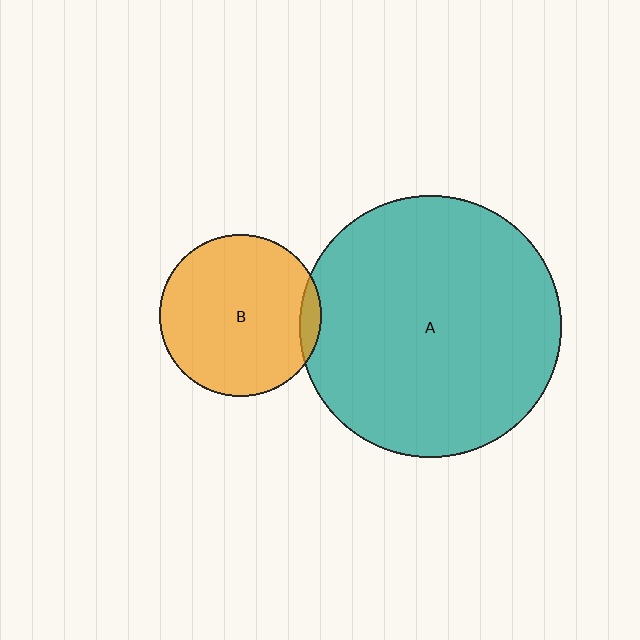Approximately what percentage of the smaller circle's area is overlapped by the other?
Approximately 5%.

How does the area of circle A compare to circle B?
Approximately 2.6 times.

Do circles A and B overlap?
Yes.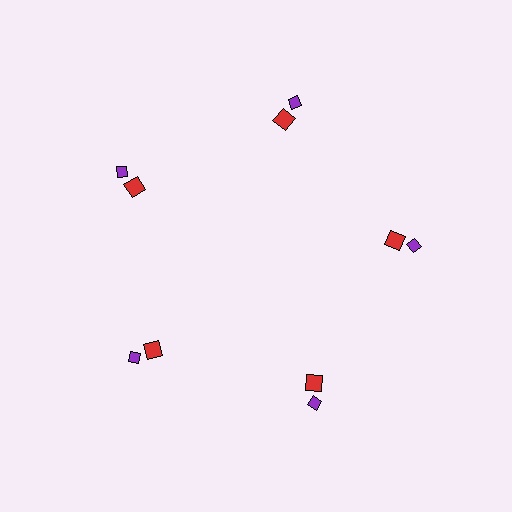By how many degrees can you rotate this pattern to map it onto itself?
The pattern maps onto itself every 72 degrees of rotation.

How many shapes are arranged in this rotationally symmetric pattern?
There are 10 shapes, arranged in 5 groups of 2.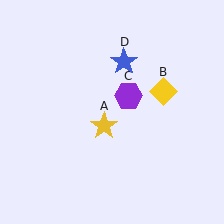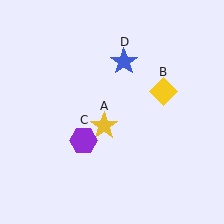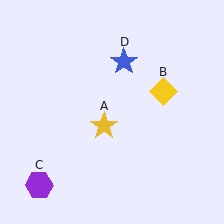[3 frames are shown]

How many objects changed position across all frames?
1 object changed position: purple hexagon (object C).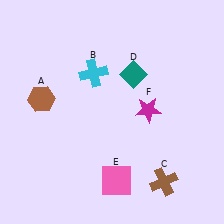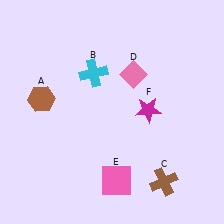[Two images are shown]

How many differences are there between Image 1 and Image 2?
There is 1 difference between the two images.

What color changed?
The diamond (D) changed from teal in Image 1 to pink in Image 2.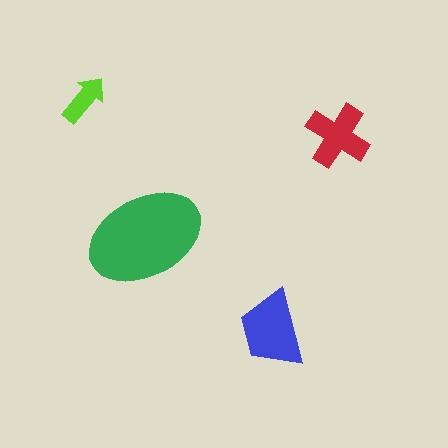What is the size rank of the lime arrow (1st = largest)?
4th.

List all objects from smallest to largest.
The lime arrow, the red cross, the blue trapezoid, the green ellipse.